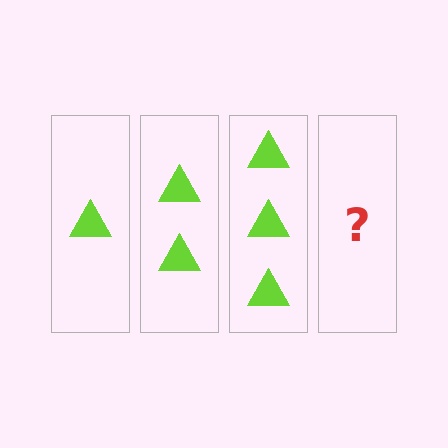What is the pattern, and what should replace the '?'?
The pattern is that each step adds one more triangle. The '?' should be 4 triangles.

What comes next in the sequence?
The next element should be 4 triangles.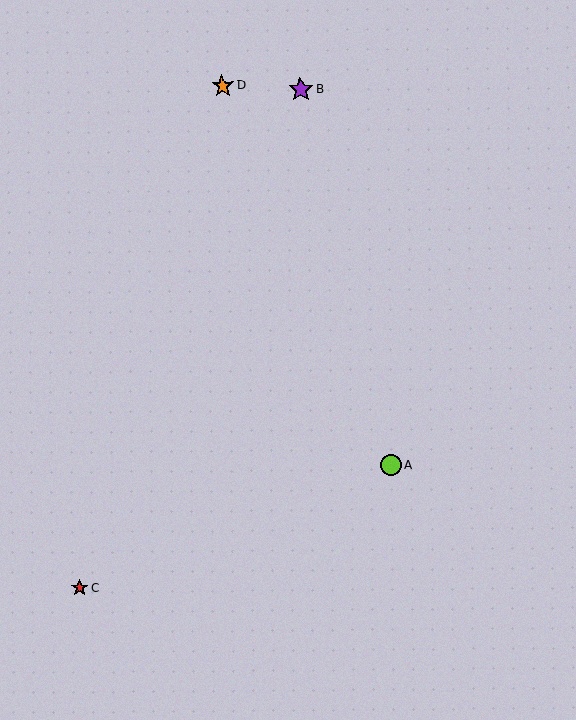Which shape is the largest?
The purple star (labeled B) is the largest.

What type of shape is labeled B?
Shape B is a purple star.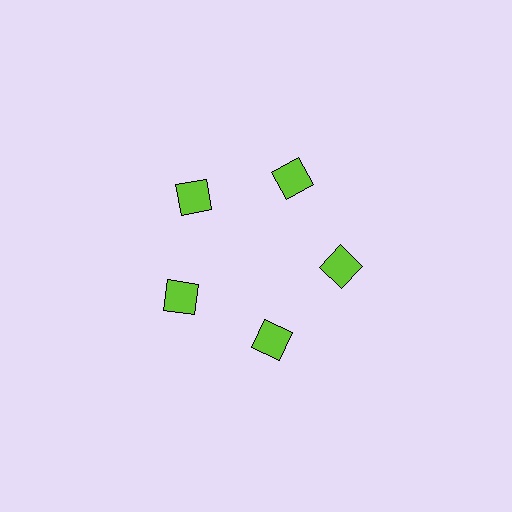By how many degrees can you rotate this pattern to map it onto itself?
The pattern maps onto itself every 72 degrees of rotation.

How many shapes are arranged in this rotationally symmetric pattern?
There are 5 shapes, arranged in 5 groups of 1.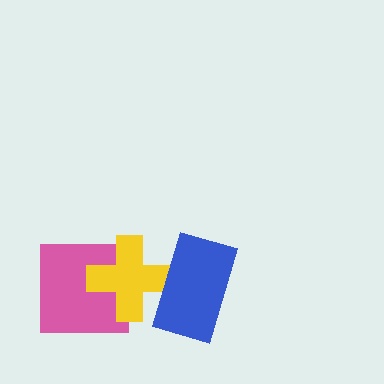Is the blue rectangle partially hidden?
No, no other shape covers it.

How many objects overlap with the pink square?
1 object overlaps with the pink square.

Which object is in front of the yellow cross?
The blue rectangle is in front of the yellow cross.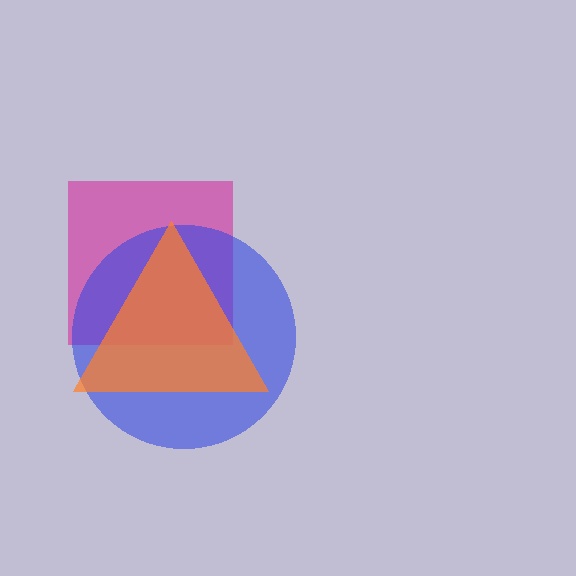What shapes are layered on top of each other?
The layered shapes are: a magenta square, a blue circle, an orange triangle.